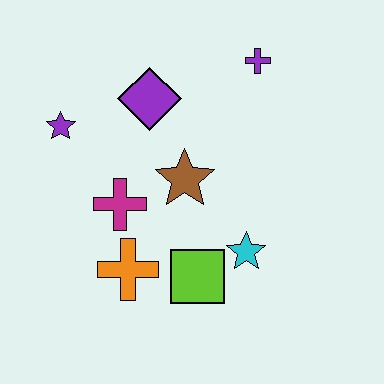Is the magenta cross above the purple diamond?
No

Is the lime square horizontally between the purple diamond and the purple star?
No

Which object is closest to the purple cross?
The purple diamond is closest to the purple cross.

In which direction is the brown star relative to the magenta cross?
The brown star is to the right of the magenta cross.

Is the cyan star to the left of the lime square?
No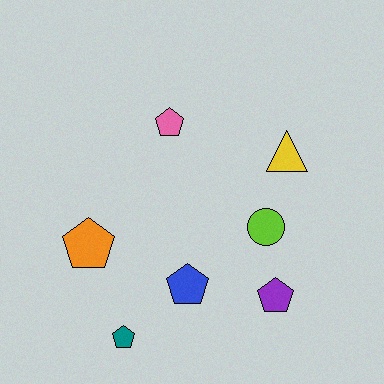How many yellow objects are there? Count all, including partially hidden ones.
There is 1 yellow object.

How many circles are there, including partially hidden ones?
There is 1 circle.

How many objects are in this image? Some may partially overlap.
There are 7 objects.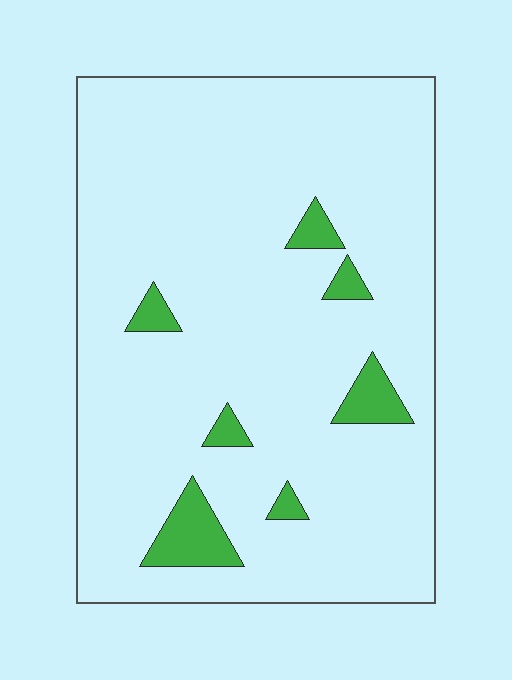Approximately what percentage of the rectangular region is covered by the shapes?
Approximately 10%.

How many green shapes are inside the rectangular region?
7.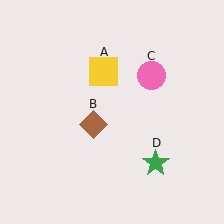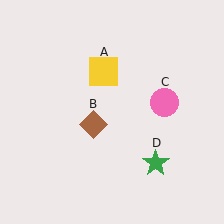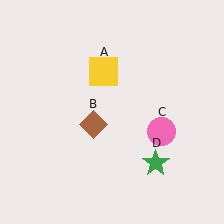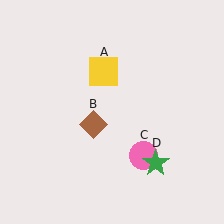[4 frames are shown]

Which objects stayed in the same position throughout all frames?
Yellow square (object A) and brown diamond (object B) and green star (object D) remained stationary.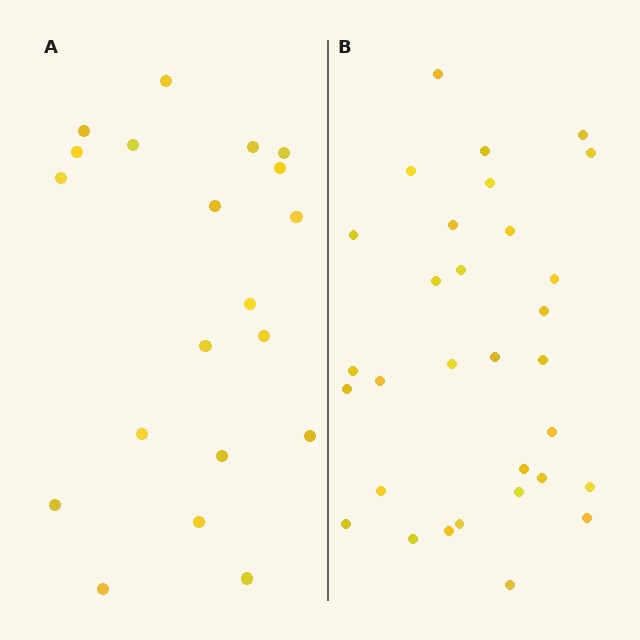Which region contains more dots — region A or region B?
Region B (the right region) has more dots.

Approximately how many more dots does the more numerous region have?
Region B has roughly 12 or so more dots than region A.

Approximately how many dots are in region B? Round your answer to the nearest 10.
About 30 dots. (The exact count is 31, which rounds to 30.)